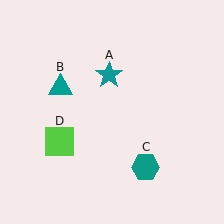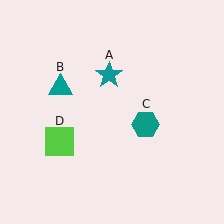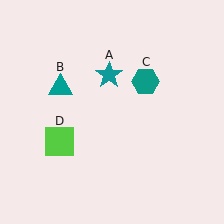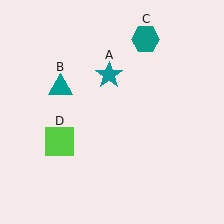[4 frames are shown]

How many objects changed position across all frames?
1 object changed position: teal hexagon (object C).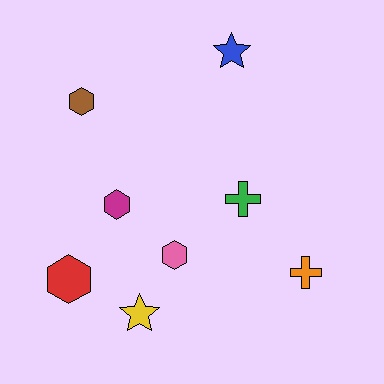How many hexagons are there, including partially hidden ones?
There are 4 hexagons.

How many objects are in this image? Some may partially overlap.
There are 8 objects.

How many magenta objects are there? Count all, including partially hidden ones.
There is 1 magenta object.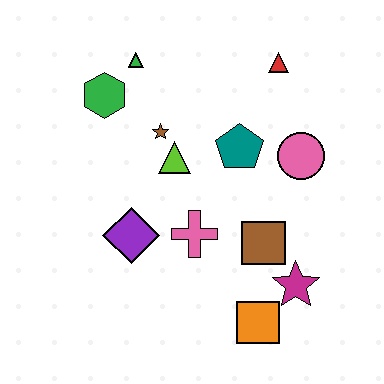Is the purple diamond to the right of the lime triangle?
No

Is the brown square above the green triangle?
No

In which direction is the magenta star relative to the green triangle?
The magenta star is below the green triangle.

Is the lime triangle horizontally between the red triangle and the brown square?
No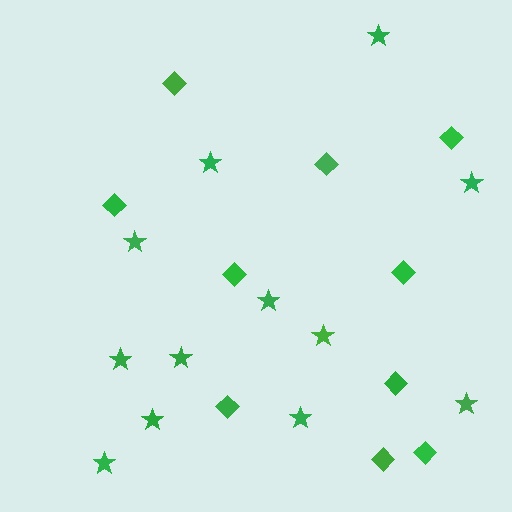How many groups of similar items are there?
There are 2 groups: one group of diamonds (10) and one group of stars (12).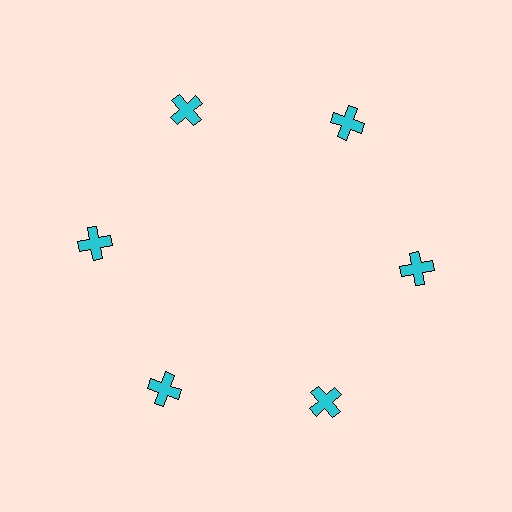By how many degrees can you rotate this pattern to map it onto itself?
The pattern maps onto itself every 60 degrees of rotation.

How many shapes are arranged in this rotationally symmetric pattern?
There are 6 shapes, arranged in 6 groups of 1.